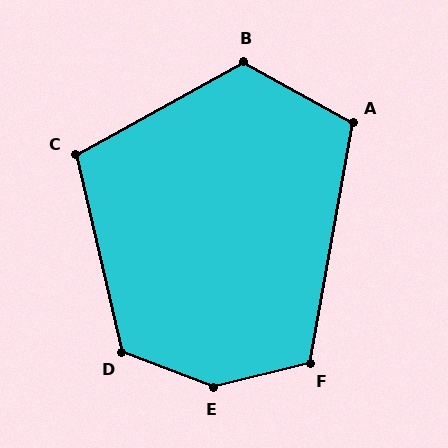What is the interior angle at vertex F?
Approximately 114 degrees (obtuse).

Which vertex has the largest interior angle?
E, at approximately 145 degrees.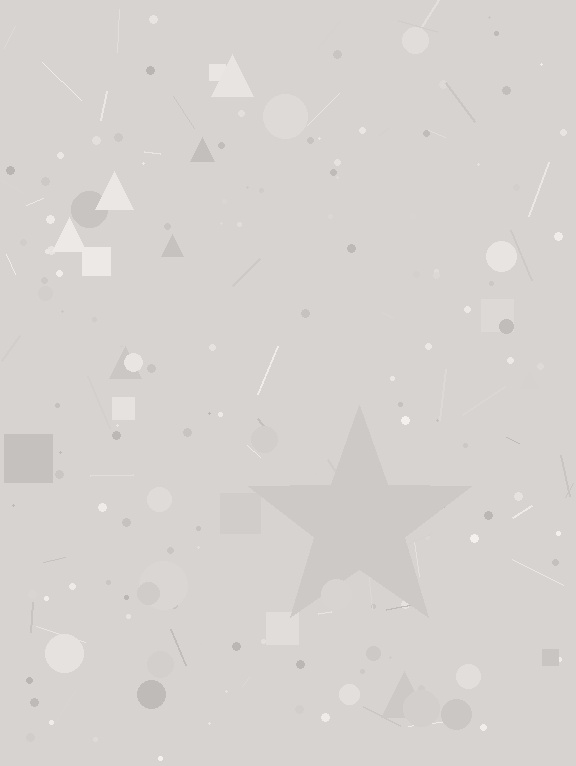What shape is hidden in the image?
A star is hidden in the image.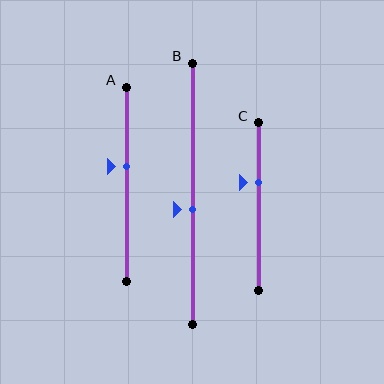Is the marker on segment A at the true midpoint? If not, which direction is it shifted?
No, the marker on segment A is shifted upward by about 9% of the segment length.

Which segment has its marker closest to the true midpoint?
Segment B has its marker closest to the true midpoint.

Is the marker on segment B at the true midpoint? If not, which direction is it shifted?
No, the marker on segment B is shifted downward by about 6% of the segment length.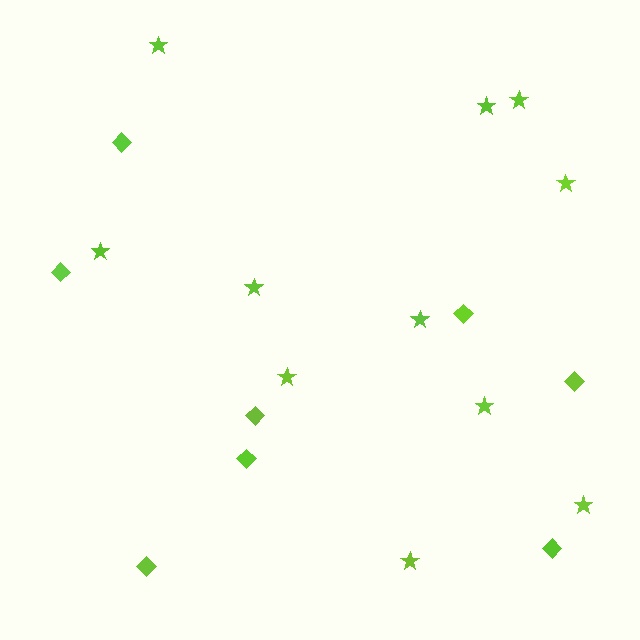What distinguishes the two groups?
There are 2 groups: one group of stars (11) and one group of diamonds (8).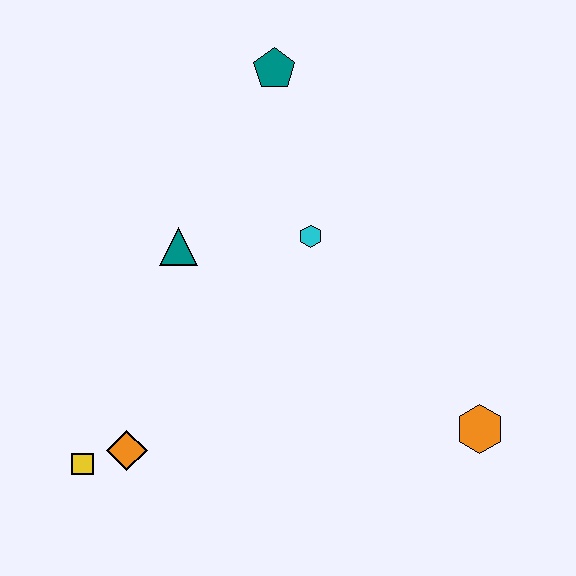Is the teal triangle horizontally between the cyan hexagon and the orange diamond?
Yes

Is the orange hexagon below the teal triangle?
Yes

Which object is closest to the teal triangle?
The cyan hexagon is closest to the teal triangle.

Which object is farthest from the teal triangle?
The orange hexagon is farthest from the teal triangle.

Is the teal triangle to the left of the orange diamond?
No